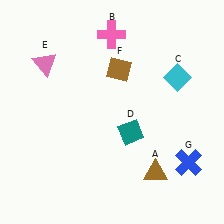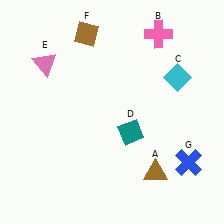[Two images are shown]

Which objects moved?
The objects that moved are: the pink cross (B), the brown diamond (F).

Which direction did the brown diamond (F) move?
The brown diamond (F) moved up.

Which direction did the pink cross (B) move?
The pink cross (B) moved right.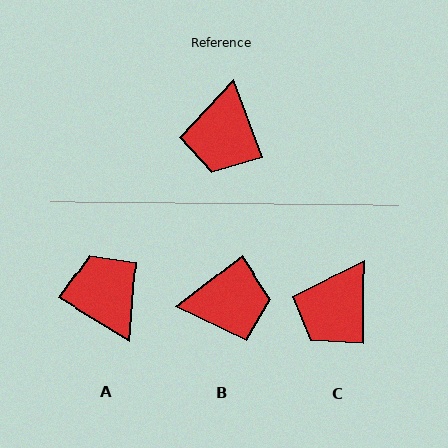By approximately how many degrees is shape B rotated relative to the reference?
Approximately 107 degrees counter-clockwise.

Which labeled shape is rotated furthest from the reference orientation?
A, about 142 degrees away.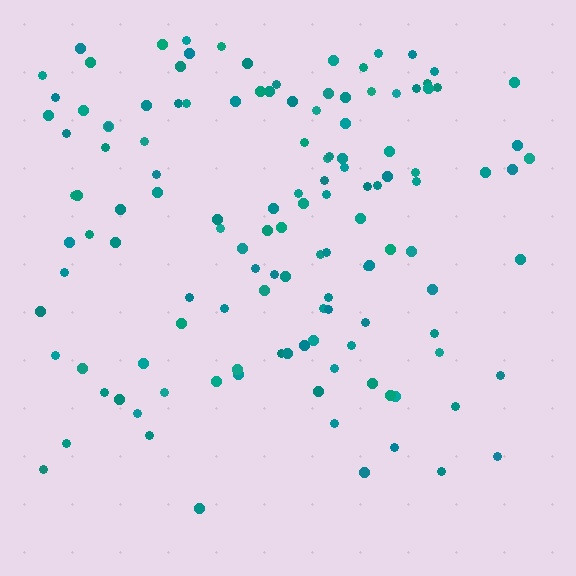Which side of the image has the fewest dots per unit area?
The bottom.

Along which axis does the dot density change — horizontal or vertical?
Vertical.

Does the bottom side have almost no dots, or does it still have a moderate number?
Still a moderate number, just noticeably fewer than the top.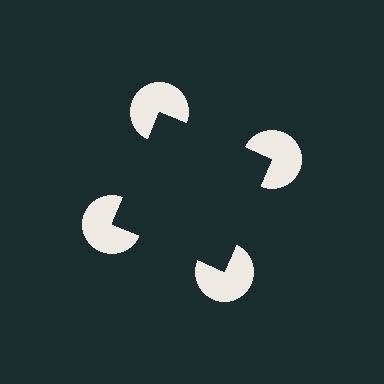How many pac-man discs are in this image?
There are 4 — one at each vertex of the illusory square.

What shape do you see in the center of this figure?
An illusory square — its edges are inferred from the aligned wedge cuts in the pac-man discs, not physically drawn.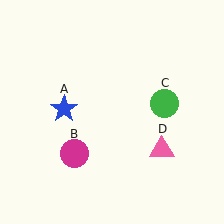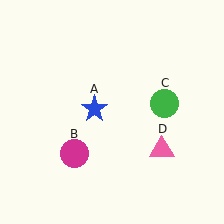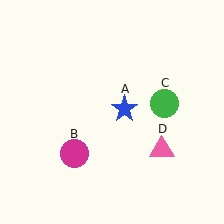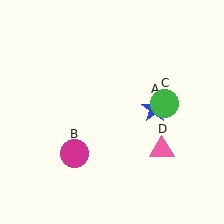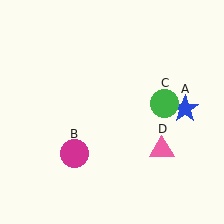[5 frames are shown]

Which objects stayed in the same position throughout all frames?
Magenta circle (object B) and green circle (object C) and pink triangle (object D) remained stationary.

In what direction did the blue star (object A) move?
The blue star (object A) moved right.